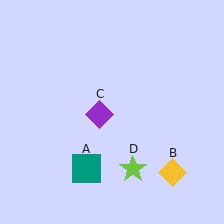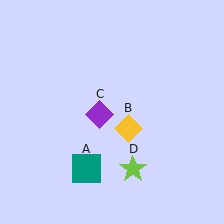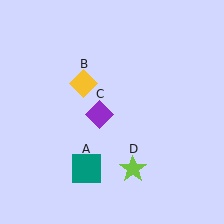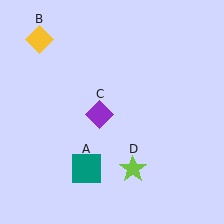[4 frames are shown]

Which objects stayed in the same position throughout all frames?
Teal square (object A) and purple diamond (object C) and lime star (object D) remained stationary.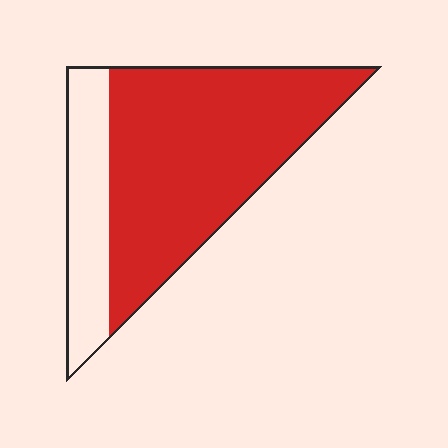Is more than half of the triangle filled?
Yes.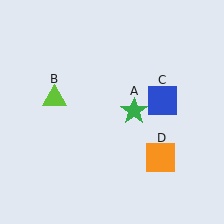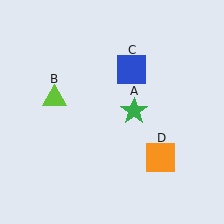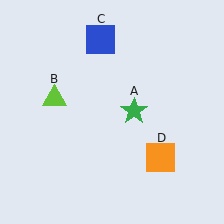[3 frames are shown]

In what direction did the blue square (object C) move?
The blue square (object C) moved up and to the left.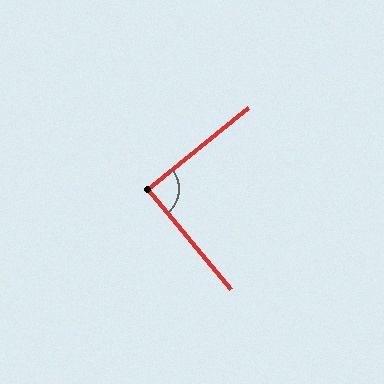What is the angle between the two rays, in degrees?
Approximately 89 degrees.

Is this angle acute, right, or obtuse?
It is approximately a right angle.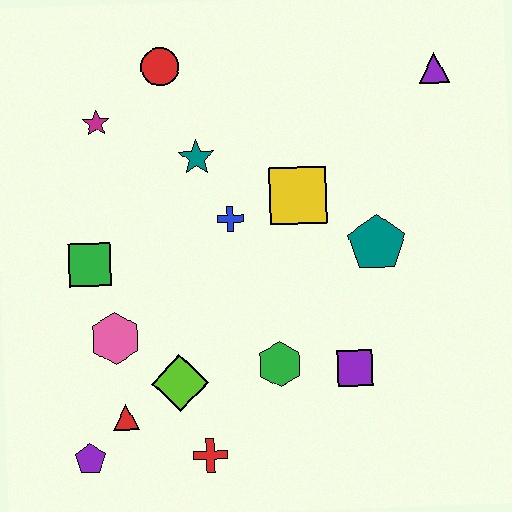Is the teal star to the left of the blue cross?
Yes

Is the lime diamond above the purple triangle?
No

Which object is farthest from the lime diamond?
The purple triangle is farthest from the lime diamond.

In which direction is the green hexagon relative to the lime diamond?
The green hexagon is to the right of the lime diamond.